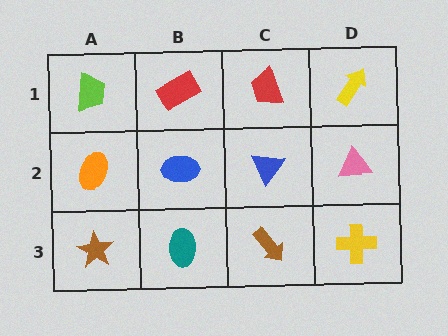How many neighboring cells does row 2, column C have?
4.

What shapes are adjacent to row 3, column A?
An orange ellipse (row 2, column A), a teal ellipse (row 3, column B).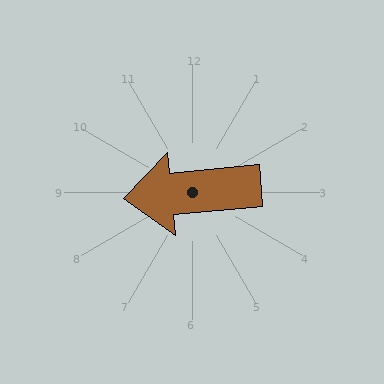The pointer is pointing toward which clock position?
Roughly 9 o'clock.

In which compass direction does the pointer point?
West.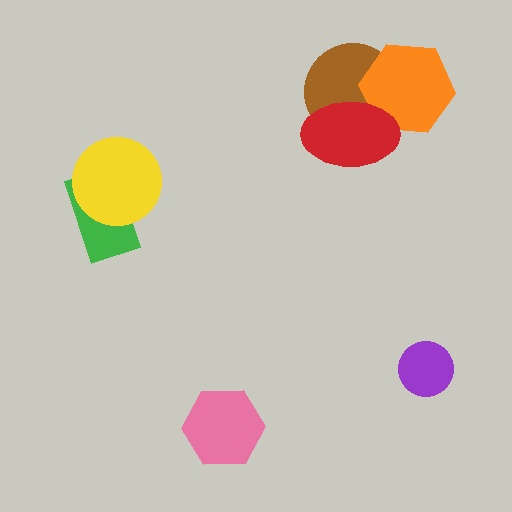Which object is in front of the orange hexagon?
The red ellipse is in front of the orange hexagon.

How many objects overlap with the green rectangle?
1 object overlaps with the green rectangle.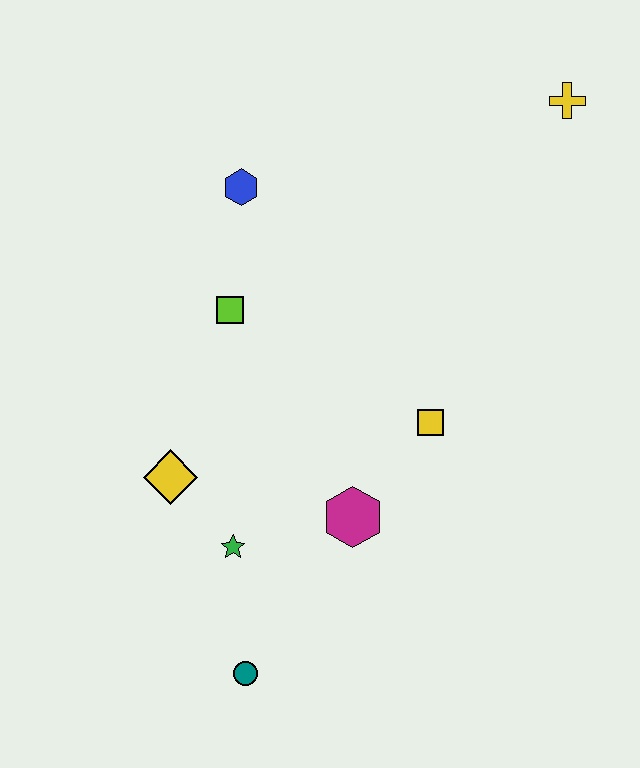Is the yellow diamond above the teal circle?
Yes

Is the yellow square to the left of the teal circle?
No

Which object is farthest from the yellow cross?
The teal circle is farthest from the yellow cross.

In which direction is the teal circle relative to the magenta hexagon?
The teal circle is below the magenta hexagon.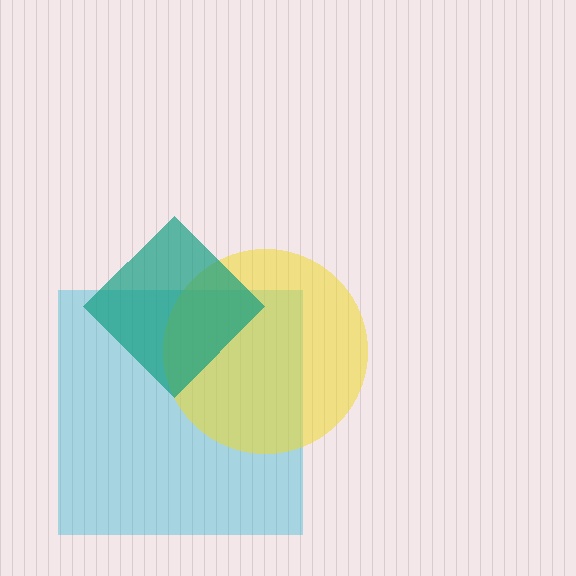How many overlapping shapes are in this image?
There are 3 overlapping shapes in the image.